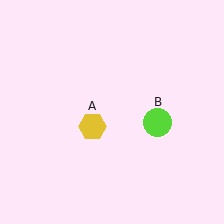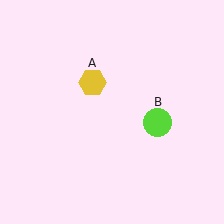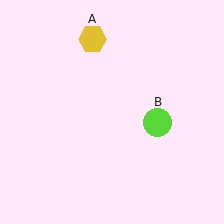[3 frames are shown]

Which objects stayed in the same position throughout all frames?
Lime circle (object B) remained stationary.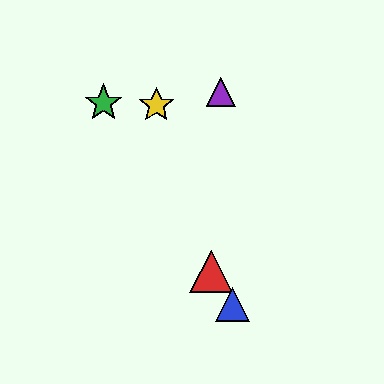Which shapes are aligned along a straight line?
The red triangle, the blue triangle, the green star are aligned along a straight line.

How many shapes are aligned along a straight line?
3 shapes (the red triangle, the blue triangle, the green star) are aligned along a straight line.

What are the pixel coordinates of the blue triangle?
The blue triangle is at (232, 305).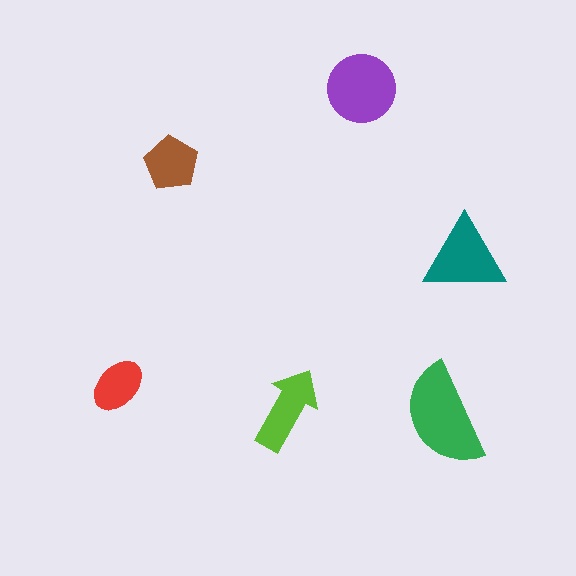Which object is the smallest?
The red ellipse.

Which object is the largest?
The green semicircle.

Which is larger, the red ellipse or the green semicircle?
The green semicircle.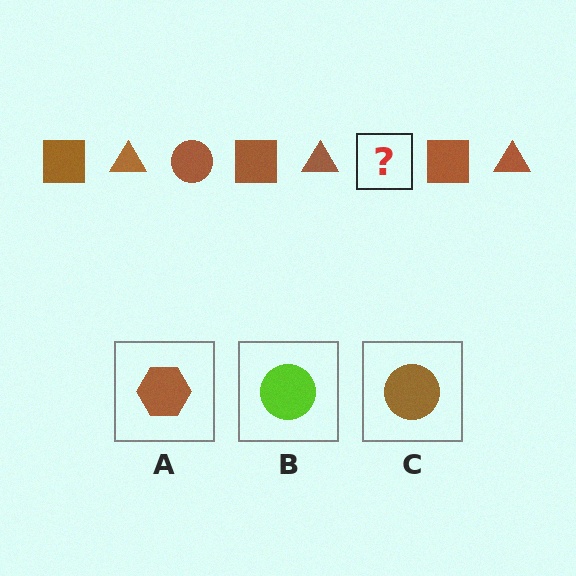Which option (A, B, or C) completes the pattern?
C.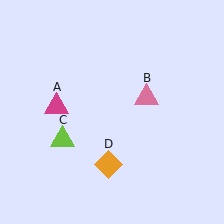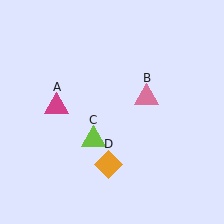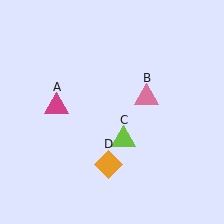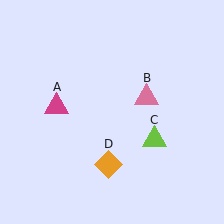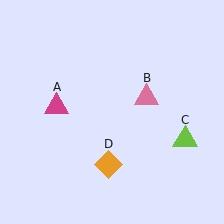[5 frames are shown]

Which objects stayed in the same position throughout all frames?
Magenta triangle (object A) and pink triangle (object B) and orange diamond (object D) remained stationary.